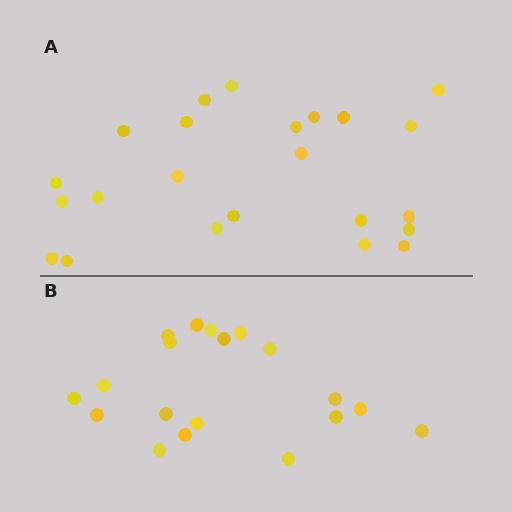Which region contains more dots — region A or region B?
Region A (the top region) has more dots.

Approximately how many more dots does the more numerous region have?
Region A has about 4 more dots than region B.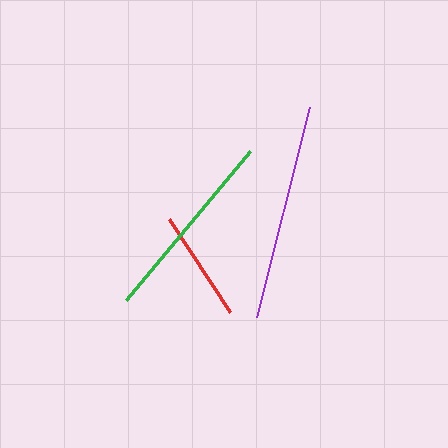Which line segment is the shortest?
The red line is the shortest at approximately 112 pixels.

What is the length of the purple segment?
The purple segment is approximately 217 pixels long.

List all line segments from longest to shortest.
From longest to shortest: purple, green, red.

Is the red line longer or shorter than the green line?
The green line is longer than the red line.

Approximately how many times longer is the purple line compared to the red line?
The purple line is approximately 1.9 times the length of the red line.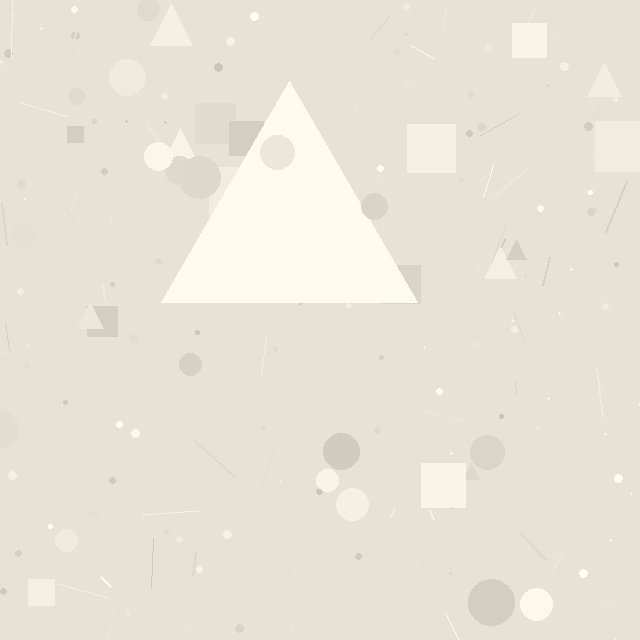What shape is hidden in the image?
A triangle is hidden in the image.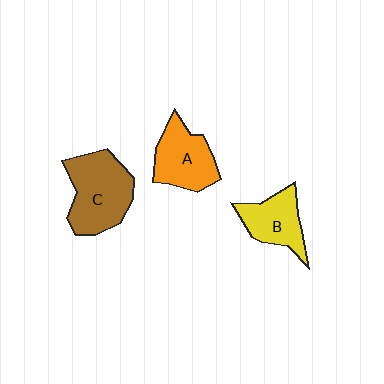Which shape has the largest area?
Shape C (brown).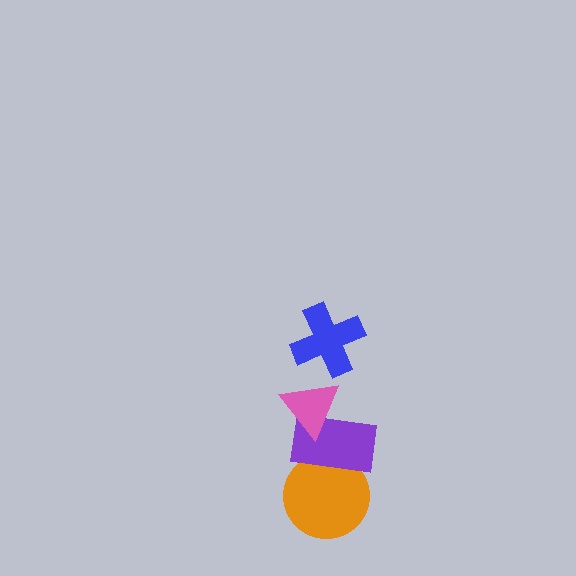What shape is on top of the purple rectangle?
The pink triangle is on top of the purple rectangle.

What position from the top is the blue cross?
The blue cross is 1st from the top.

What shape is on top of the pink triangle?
The blue cross is on top of the pink triangle.